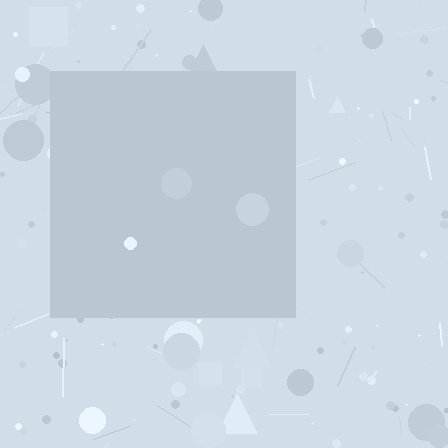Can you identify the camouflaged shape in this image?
The camouflaged shape is a square.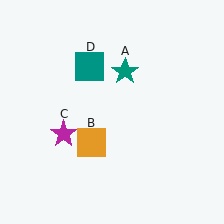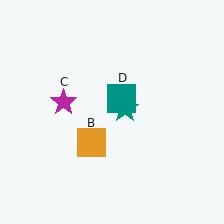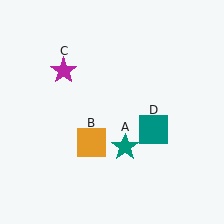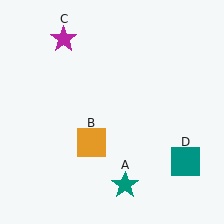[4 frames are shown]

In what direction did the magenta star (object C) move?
The magenta star (object C) moved up.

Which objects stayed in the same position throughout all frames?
Orange square (object B) remained stationary.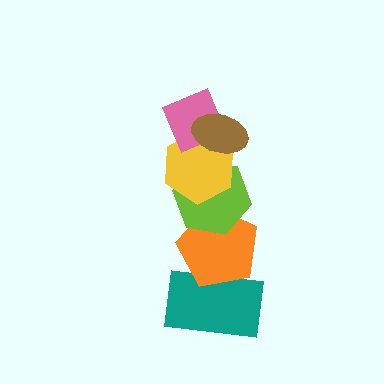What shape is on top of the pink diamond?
The brown ellipse is on top of the pink diamond.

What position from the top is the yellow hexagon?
The yellow hexagon is 3rd from the top.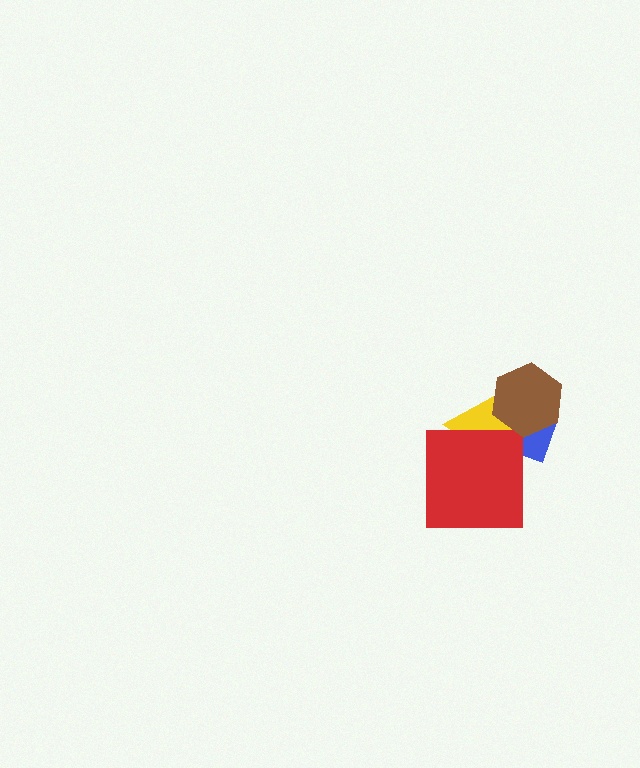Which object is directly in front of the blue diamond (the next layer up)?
The yellow triangle is directly in front of the blue diamond.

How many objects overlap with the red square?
2 objects overlap with the red square.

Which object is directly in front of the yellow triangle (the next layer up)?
The red square is directly in front of the yellow triangle.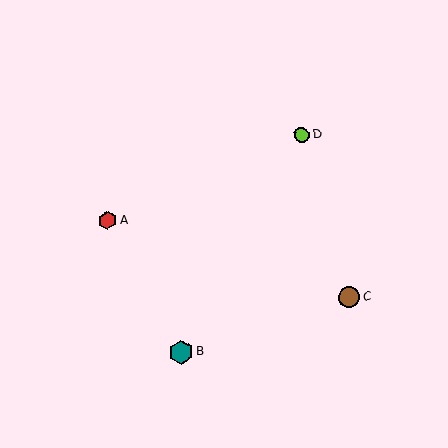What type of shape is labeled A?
Shape A is a red hexagon.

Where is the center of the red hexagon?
The center of the red hexagon is at (107, 220).